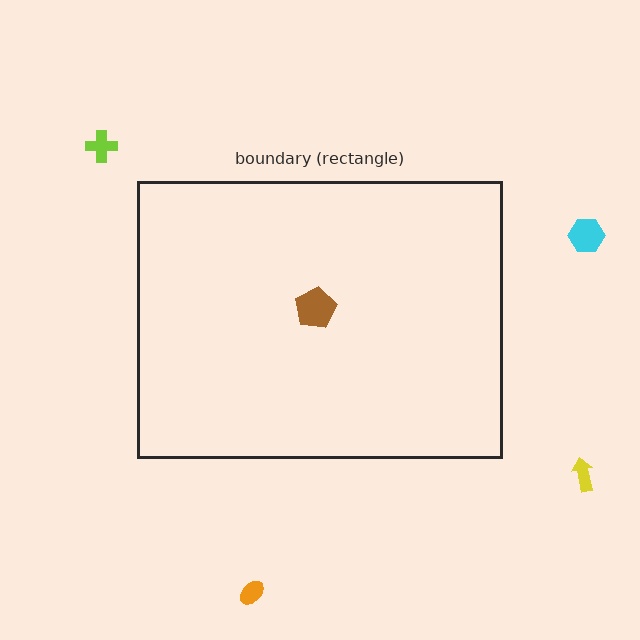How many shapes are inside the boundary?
1 inside, 4 outside.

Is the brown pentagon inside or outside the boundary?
Inside.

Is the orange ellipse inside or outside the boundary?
Outside.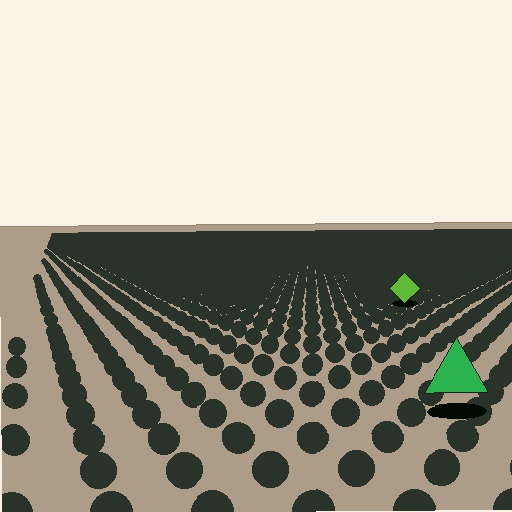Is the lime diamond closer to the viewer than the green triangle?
No. The green triangle is closer — you can tell from the texture gradient: the ground texture is coarser near it.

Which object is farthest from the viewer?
The lime diamond is farthest from the viewer. It appears smaller and the ground texture around it is denser.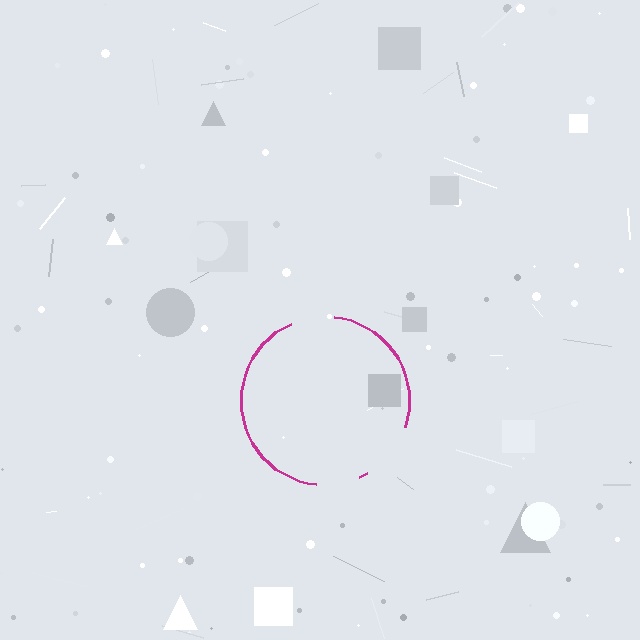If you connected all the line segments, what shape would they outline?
They would outline a circle.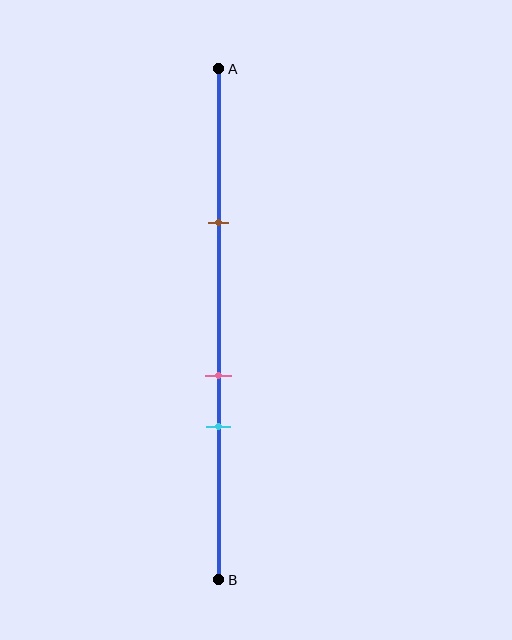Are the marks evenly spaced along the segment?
No, the marks are not evenly spaced.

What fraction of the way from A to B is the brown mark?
The brown mark is approximately 30% (0.3) of the way from A to B.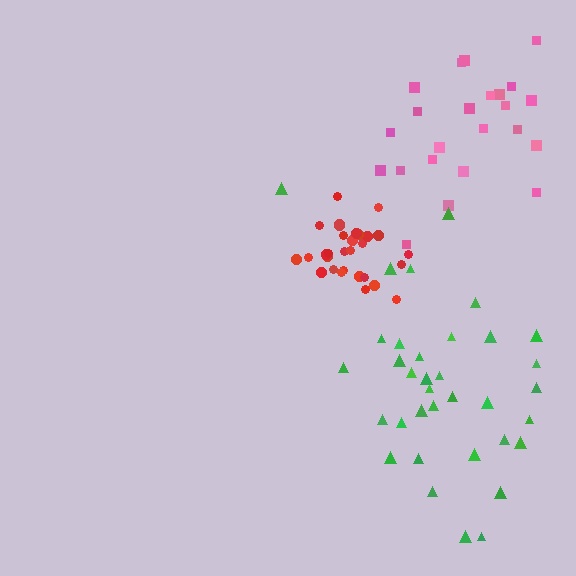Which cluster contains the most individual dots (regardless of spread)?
Green (35).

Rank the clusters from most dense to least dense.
red, pink, green.